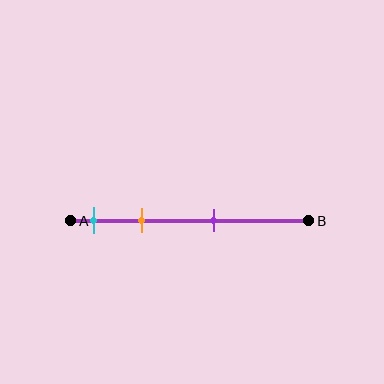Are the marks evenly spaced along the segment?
No, the marks are not evenly spaced.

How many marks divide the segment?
There are 3 marks dividing the segment.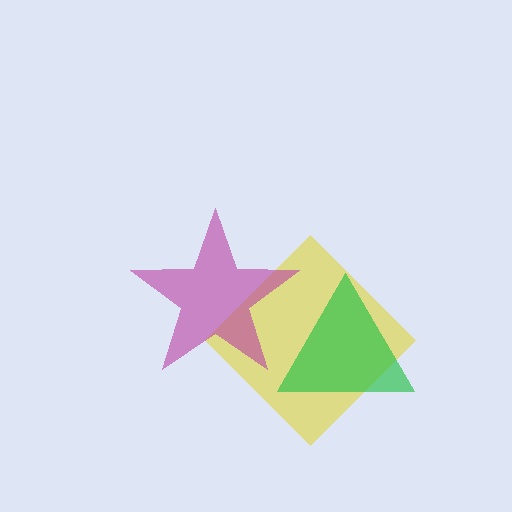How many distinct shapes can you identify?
There are 3 distinct shapes: a yellow diamond, a green triangle, a magenta star.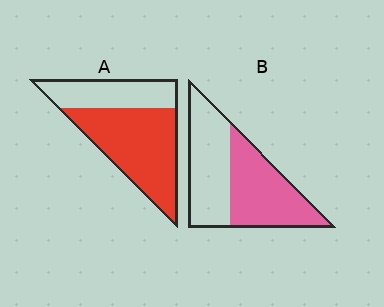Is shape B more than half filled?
Roughly half.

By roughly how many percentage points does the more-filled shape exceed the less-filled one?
By roughly 15 percentage points (A over B).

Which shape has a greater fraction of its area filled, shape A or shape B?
Shape A.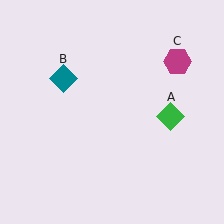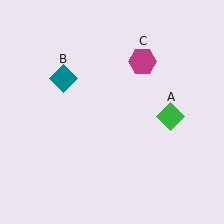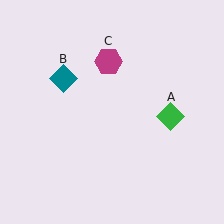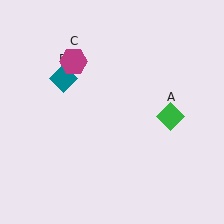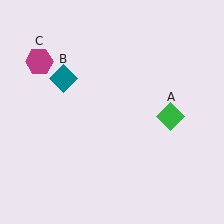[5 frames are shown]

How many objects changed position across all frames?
1 object changed position: magenta hexagon (object C).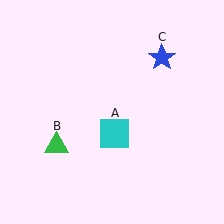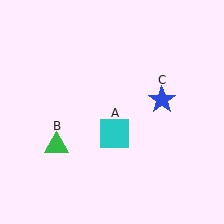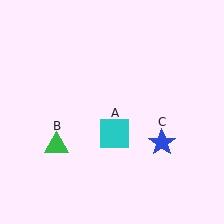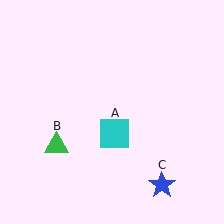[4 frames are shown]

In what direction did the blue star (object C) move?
The blue star (object C) moved down.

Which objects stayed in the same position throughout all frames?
Cyan square (object A) and green triangle (object B) remained stationary.